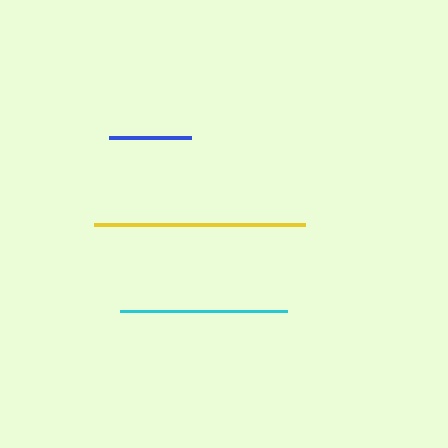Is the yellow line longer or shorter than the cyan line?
The yellow line is longer than the cyan line.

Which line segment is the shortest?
The blue line is the shortest at approximately 82 pixels.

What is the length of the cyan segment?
The cyan segment is approximately 167 pixels long.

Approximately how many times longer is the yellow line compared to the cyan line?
The yellow line is approximately 1.3 times the length of the cyan line.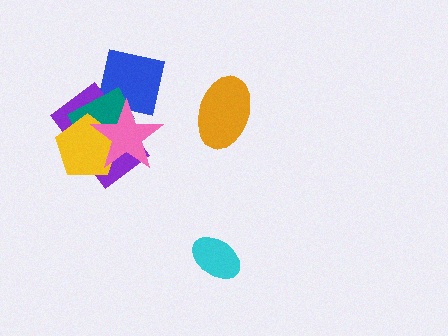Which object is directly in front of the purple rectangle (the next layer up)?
The teal rectangle is directly in front of the purple rectangle.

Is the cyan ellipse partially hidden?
No, no other shape covers it.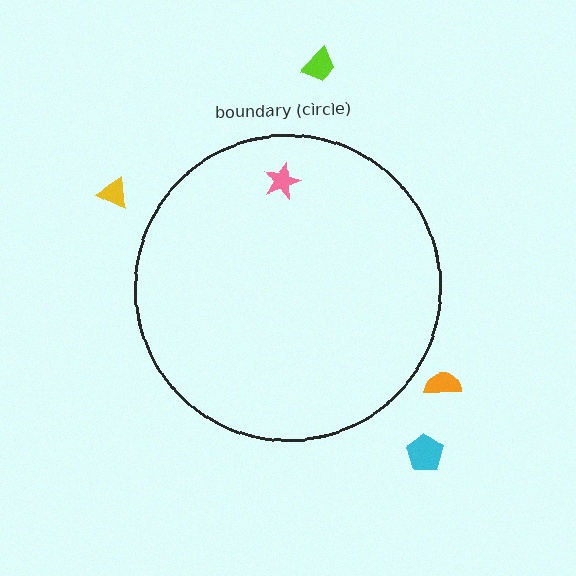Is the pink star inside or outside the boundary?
Inside.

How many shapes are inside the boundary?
1 inside, 4 outside.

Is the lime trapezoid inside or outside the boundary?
Outside.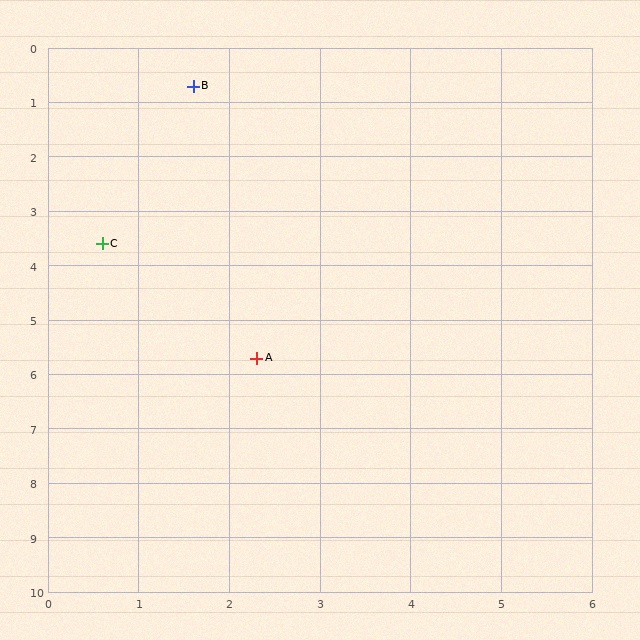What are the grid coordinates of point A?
Point A is at approximately (2.3, 5.7).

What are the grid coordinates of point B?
Point B is at approximately (1.6, 0.7).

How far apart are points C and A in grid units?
Points C and A are about 2.7 grid units apart.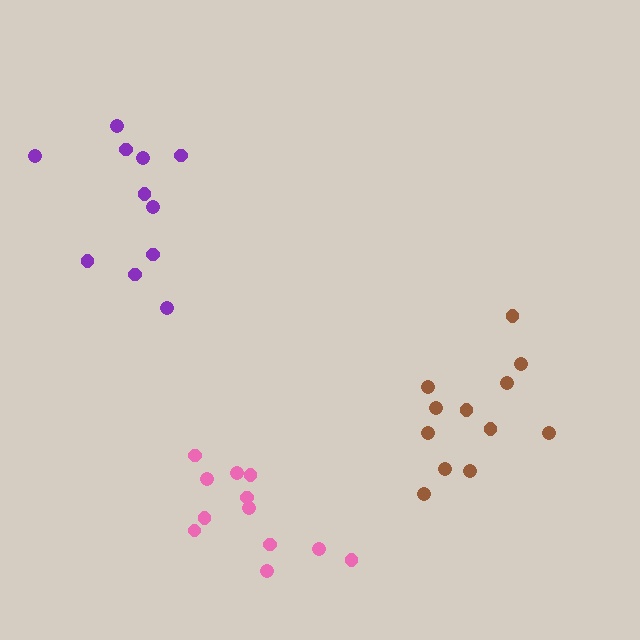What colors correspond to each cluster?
The clusters are colored: purple, brown, pink.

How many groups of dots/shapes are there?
There are 3 groups.